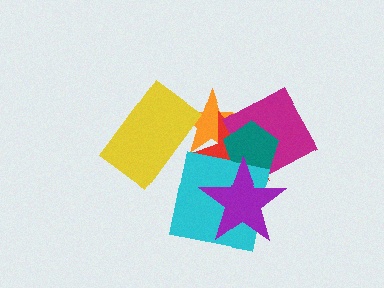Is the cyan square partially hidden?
Yes, it is partially covered by another shape.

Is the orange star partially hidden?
Yes, it is partially covered by another shape.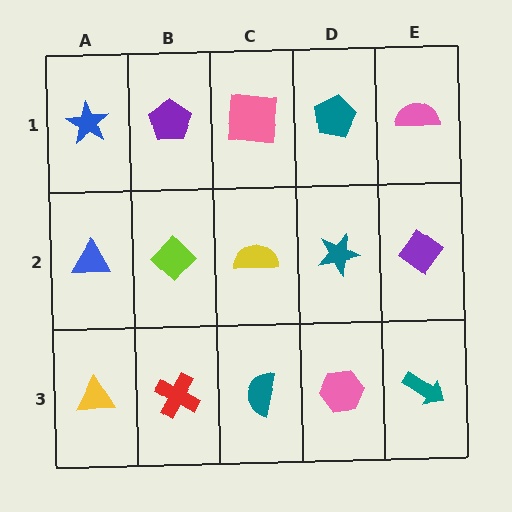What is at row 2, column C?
A yellow semicircle.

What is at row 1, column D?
A teal pentagon.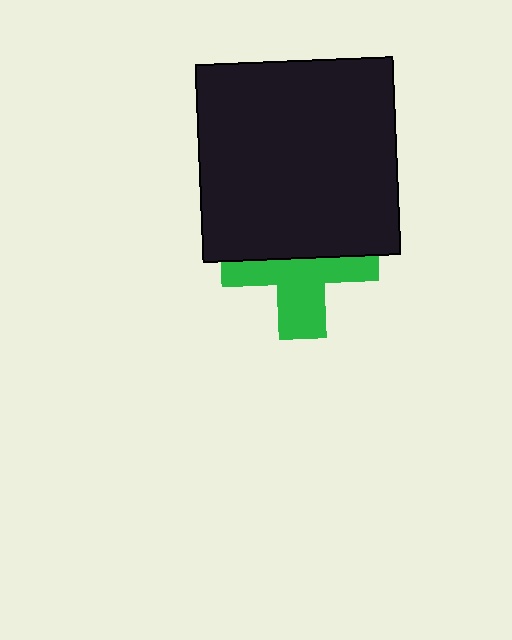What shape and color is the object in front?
The object in front is a black square.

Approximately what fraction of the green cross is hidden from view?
Roughly 50% of the green cross is hidden behind the black square.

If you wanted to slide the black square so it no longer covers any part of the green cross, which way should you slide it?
Slide it up — that is the most direct way to separate the two shapes.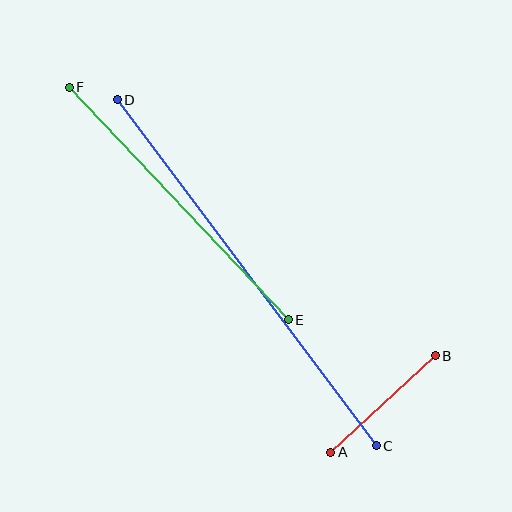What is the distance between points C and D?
The distance is approximately 432 pixels.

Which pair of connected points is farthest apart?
Points C and D are farthest apart.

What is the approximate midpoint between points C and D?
The midpoint is at approximately (247, 273) pixels.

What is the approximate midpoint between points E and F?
The midpoint is at approximately (179, 203) pixels.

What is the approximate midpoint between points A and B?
The midpoint is at approximately (383, 404) pixels.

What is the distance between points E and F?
The distance is approximately 319 pixels.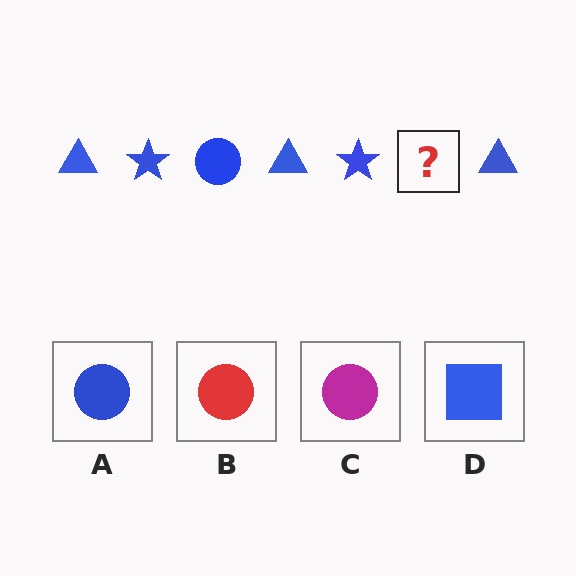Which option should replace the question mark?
Option A.